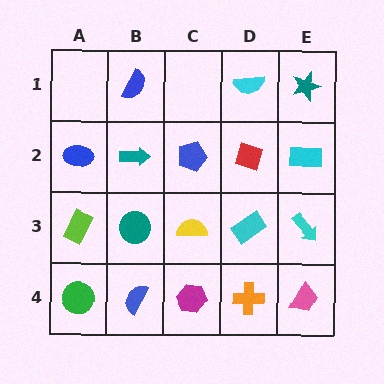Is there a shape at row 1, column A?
No, that cell is empty.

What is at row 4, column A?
A green circle.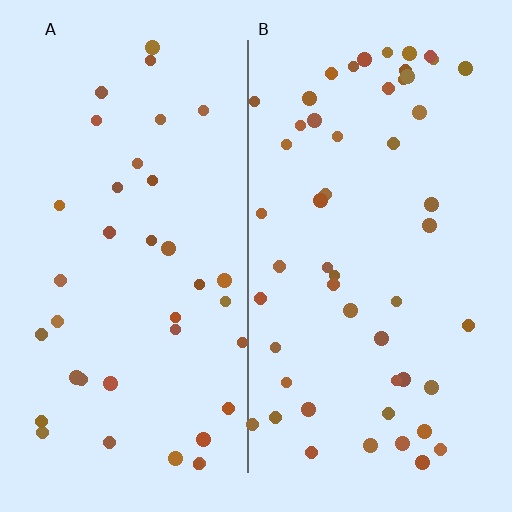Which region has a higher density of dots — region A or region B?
B (the right).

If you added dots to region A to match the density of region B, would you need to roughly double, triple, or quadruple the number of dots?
Approximately double.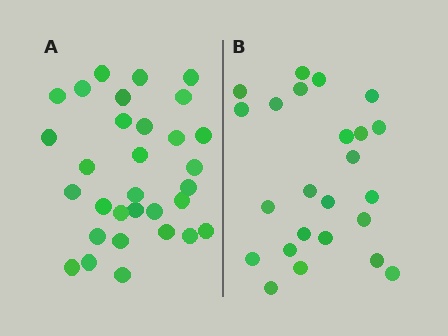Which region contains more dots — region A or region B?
Region A (the left region) has more dots.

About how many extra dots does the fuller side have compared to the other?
Region A has roughly 8 or so more dots than region B.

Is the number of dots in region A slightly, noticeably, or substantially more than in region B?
Region A has noticeably more, but not dramatically so. The ratio is roughly 1.3 to 1.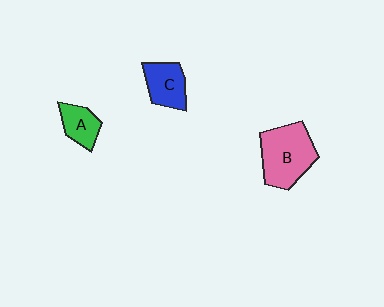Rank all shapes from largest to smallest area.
From largest to smallest: B (pink), C (blue), A (green).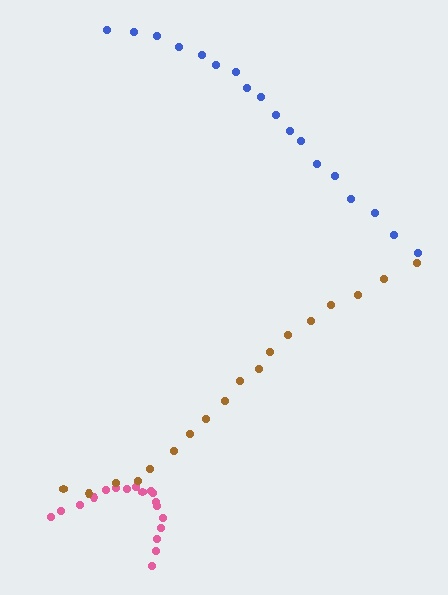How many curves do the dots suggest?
There are 3 distinct paths.